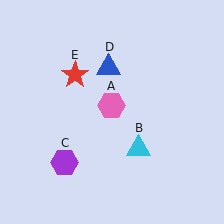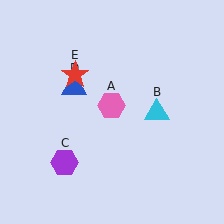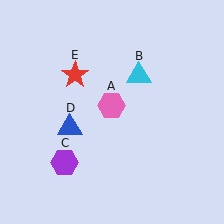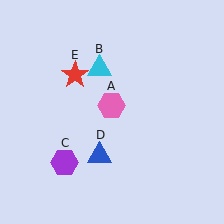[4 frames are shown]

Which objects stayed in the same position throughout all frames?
Pink hexagon (object A) and purple hexagon (object C) and red star (object E) remained stationary.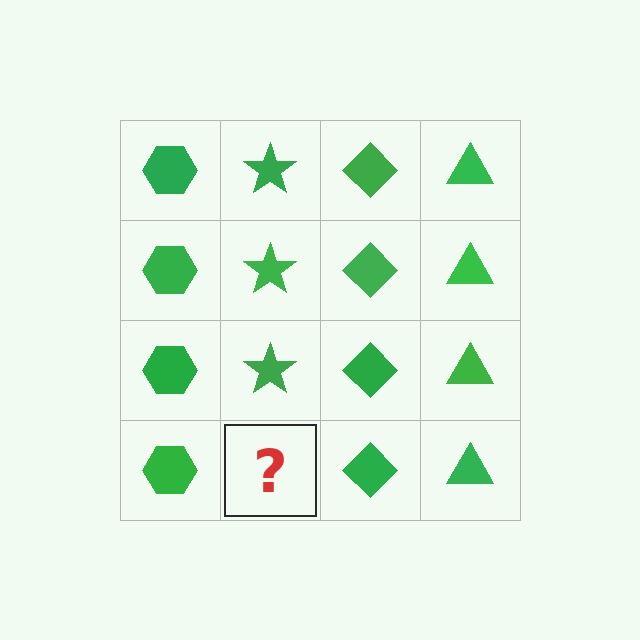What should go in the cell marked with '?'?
The missing cell should contain a green star.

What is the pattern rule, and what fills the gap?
The rule is that each column has a consistent shape. The gap should be filled with a green star.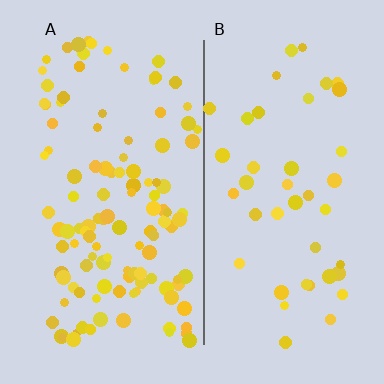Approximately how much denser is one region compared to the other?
Approximately 2.7× — region A over region B.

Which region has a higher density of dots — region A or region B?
A (the left).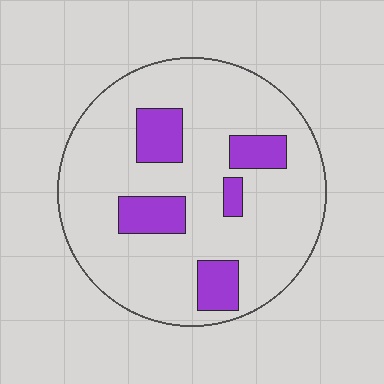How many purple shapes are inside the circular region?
5.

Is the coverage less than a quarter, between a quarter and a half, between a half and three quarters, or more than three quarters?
Less than a quarter.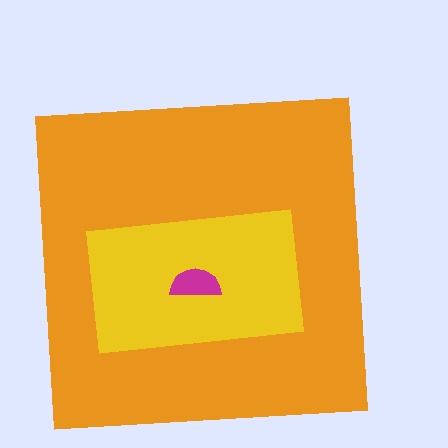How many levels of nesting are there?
3.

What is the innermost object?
The magenta semicircle.